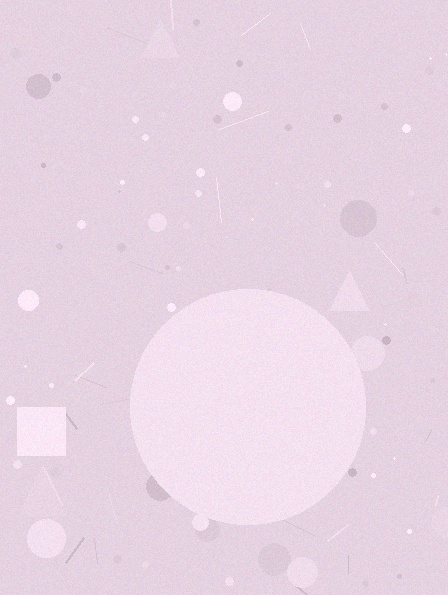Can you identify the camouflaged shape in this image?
The camouflaged shape is a circle.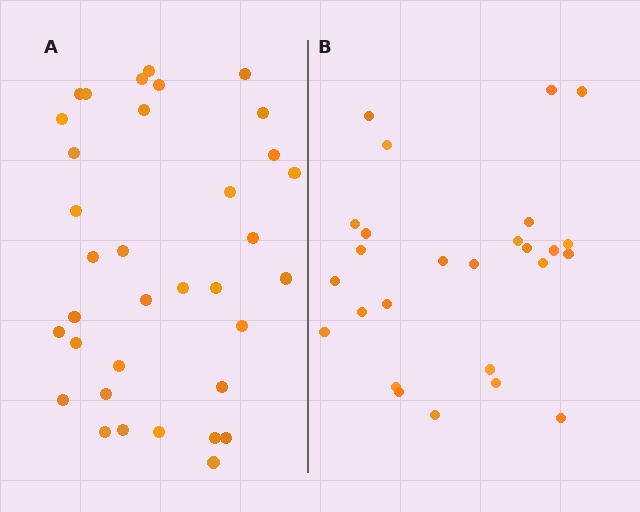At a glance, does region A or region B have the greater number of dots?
Region A (the left region) has more dots.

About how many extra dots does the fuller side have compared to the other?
Region A has roughly 8 or so more dots than region B.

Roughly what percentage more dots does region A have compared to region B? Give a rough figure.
About 35% more.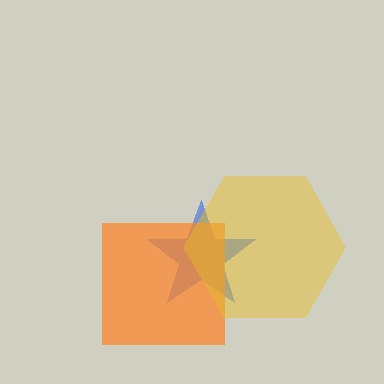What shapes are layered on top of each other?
The layered shapes are: a blue star, an orange square, a yellow hexagon.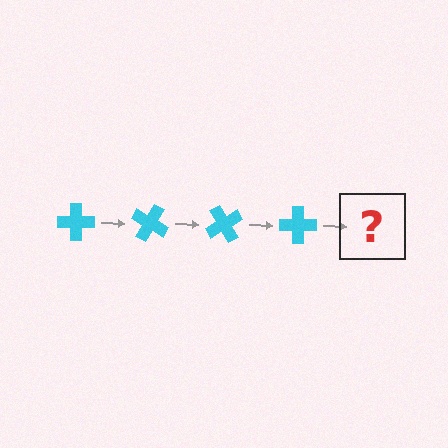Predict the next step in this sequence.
The next step is a cyan cross rotated 120 degrees.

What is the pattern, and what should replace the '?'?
The pattern is that the cross rotates 30 degrees each step. The '?' should be a cyan cross rotated 120 degrees.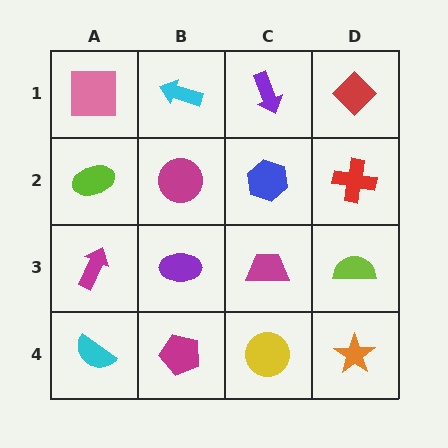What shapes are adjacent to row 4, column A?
A magenta arrow (row 3, column A), a magenta pentagon (row 4, column B).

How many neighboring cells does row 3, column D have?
3.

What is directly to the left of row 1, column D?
A purple arrow.